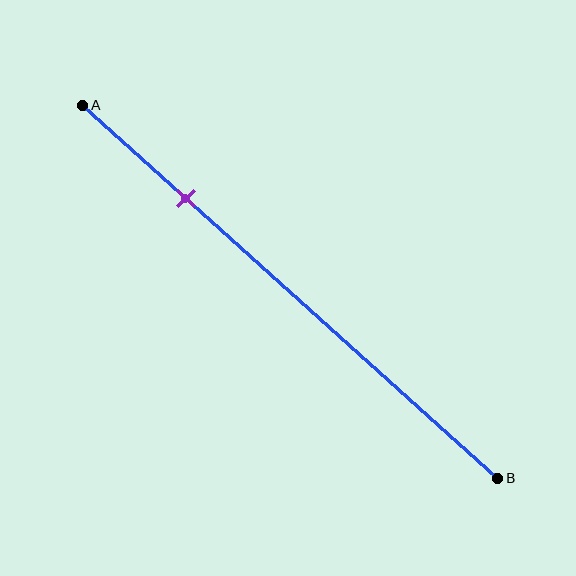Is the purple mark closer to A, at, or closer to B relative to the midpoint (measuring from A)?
The purple mark is closer to point A than the midpoint of segment AB.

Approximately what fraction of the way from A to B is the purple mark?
The purple mark is approximately 25% of the way from A to B.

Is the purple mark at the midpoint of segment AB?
No, the mark is at about 25% from A, not at the 50% midpoint.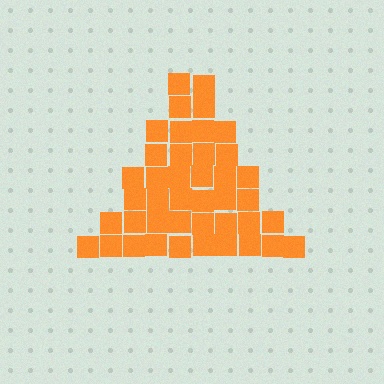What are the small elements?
The small elements are squares.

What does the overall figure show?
The overall figure shows a triangle.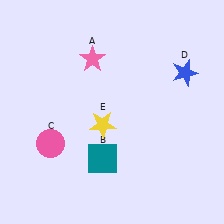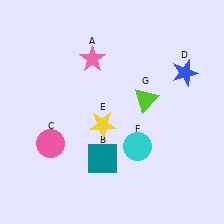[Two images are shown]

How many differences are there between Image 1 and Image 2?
There are 2 differences between the two images.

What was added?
A cyan circle (F), a lime triangle (G) were added in Image 2.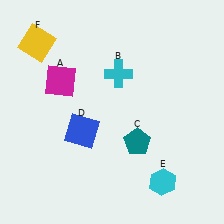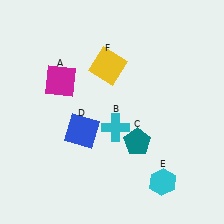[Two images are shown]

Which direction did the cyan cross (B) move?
The cyan cross (B) moved down.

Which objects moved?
The objects that moved are: the cyan cross (B), the yellow square (F).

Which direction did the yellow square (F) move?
The yellow square (F) moved right.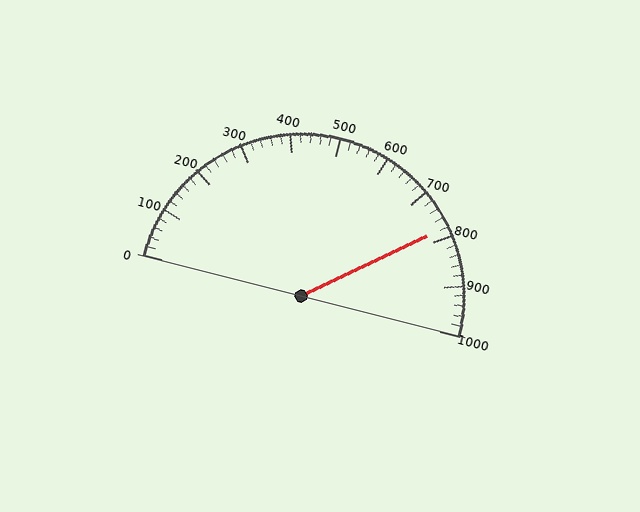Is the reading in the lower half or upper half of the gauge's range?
The reading is in the upper half of the range (0 to 1000).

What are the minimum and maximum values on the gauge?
The gauge ranges from 0 to 1000.